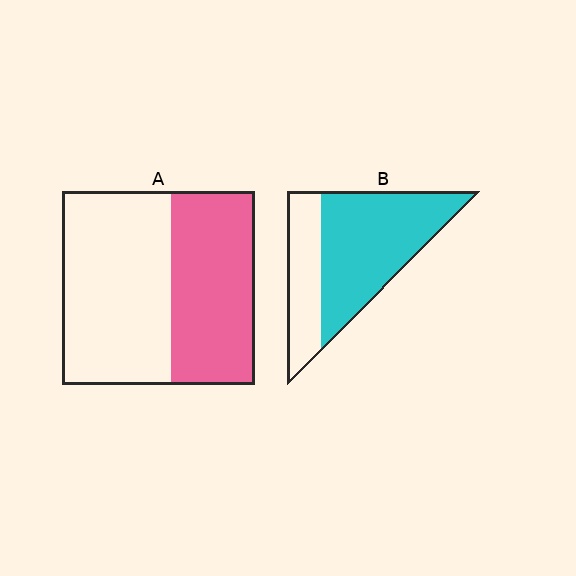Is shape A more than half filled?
No.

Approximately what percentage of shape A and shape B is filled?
A is approximately 45% and B is approximately 70%.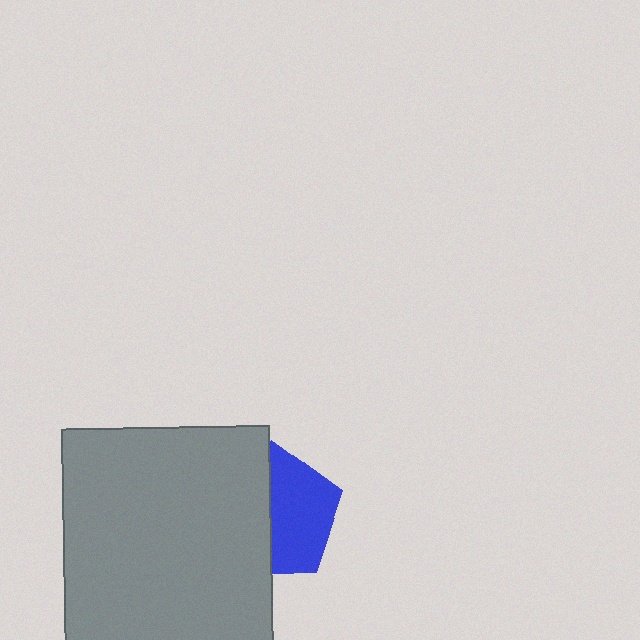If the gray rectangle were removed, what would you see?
You would see the complete blue pentagon.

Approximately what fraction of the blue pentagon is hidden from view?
Roughly 48% of the blue pentagon is hidden behind the gray rectangle.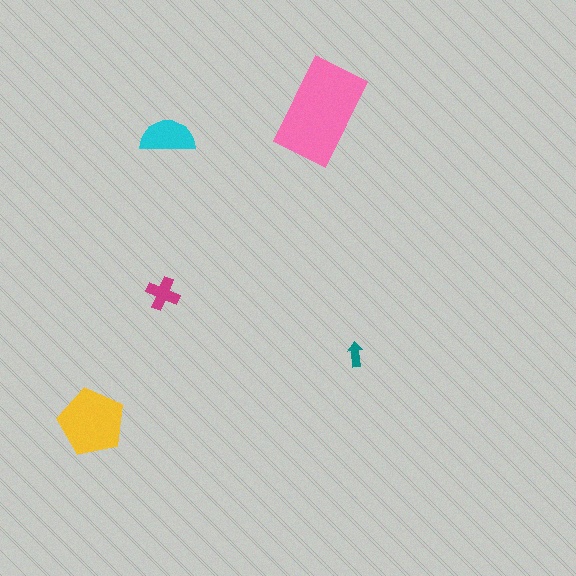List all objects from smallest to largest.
The teal arrow, the magenta cross, the cyan semicircle, the yellow pentagon, the pink rectangle.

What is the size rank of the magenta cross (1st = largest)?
4th.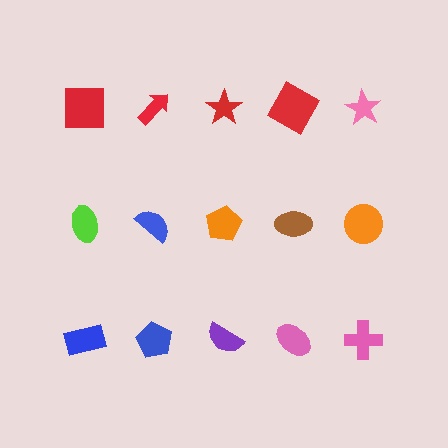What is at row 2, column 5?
An orange circle.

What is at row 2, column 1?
A lime ellipse.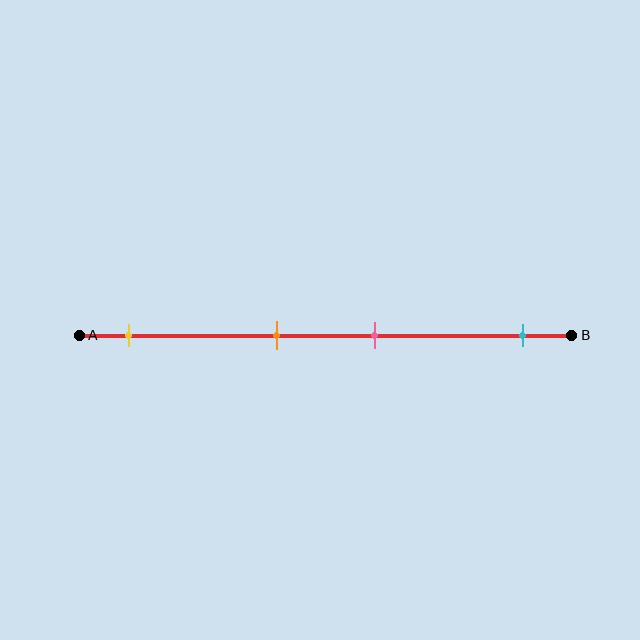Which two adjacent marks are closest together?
The orange and pink marks are the closest adjacent pair.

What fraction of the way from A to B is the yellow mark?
The yellow mark is approximately 10% (0.1) of the way from A to B.